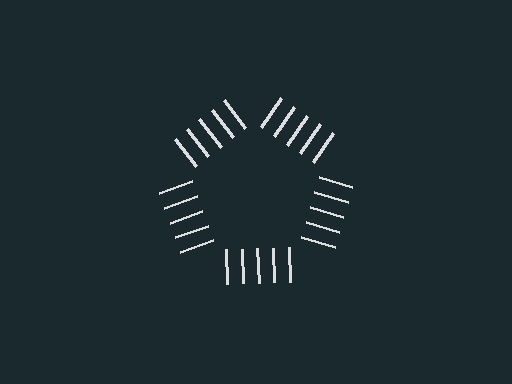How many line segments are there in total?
25 — 5 along each of the 5 edges.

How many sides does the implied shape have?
5 sides — the line-ends trace a pentagon.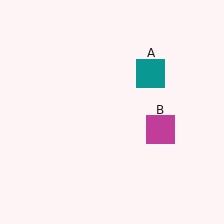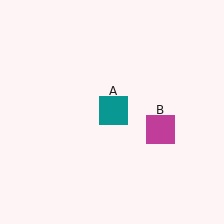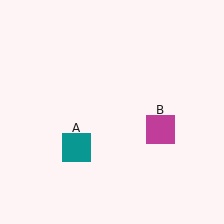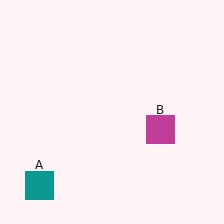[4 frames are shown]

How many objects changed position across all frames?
1 object changed position: teal square (object A).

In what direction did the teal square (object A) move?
The teal square (object A) moved down and to the left.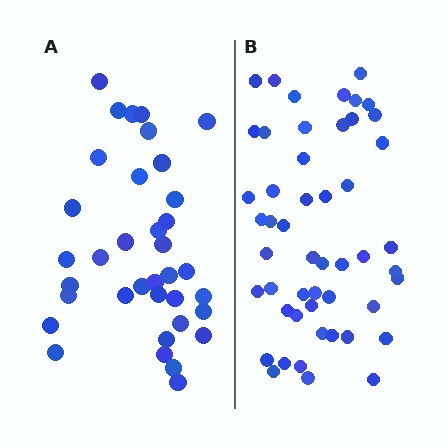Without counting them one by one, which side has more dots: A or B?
Region B (the right region) has more dots.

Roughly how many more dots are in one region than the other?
Region B has approximately 15 more dots than region A.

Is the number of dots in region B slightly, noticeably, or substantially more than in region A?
Region B has noticeably more, but not dramatically so. The ratio is roughly 1.4 to 1.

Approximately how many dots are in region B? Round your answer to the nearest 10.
About 50 dots.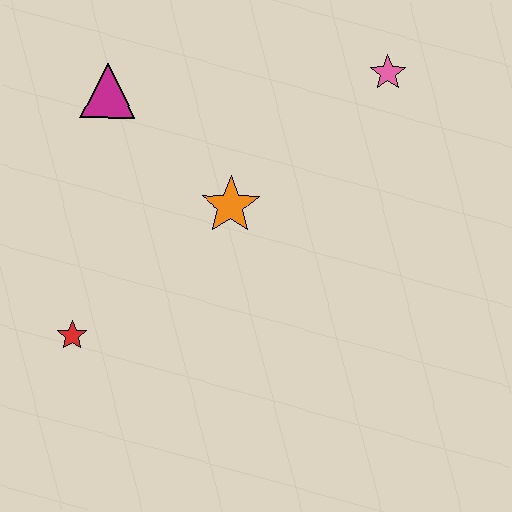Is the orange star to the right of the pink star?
No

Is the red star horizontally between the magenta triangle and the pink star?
No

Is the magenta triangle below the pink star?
Yes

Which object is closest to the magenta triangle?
The orange star is closest to the magenta triangle.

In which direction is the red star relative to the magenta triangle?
The red star is below the magenta triangle.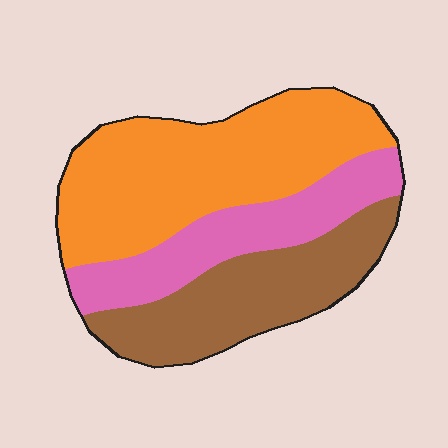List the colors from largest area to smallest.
From largest to smallest: orange, brown, pink.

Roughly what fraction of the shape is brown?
Brown covers about 30% of the shape.